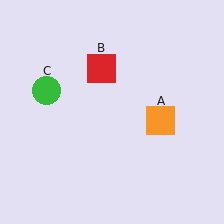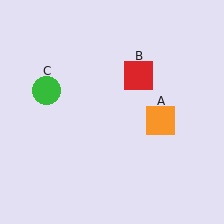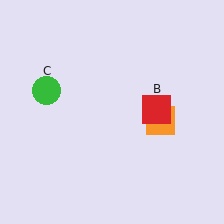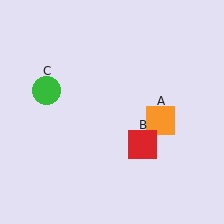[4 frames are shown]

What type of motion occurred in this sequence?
The red square (object B) rotated clockwise around the center of the scene.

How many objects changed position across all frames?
1 object changed position: red square (object B).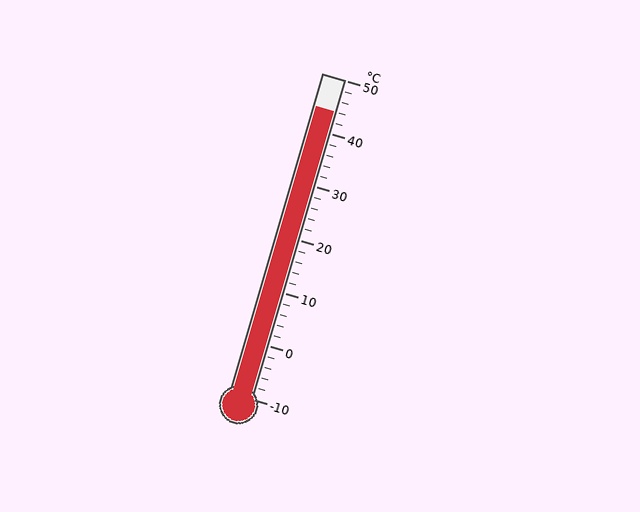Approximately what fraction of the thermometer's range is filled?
The thermometer is filled to approximately 90% of its range.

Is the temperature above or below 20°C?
The temperature is above 20°C.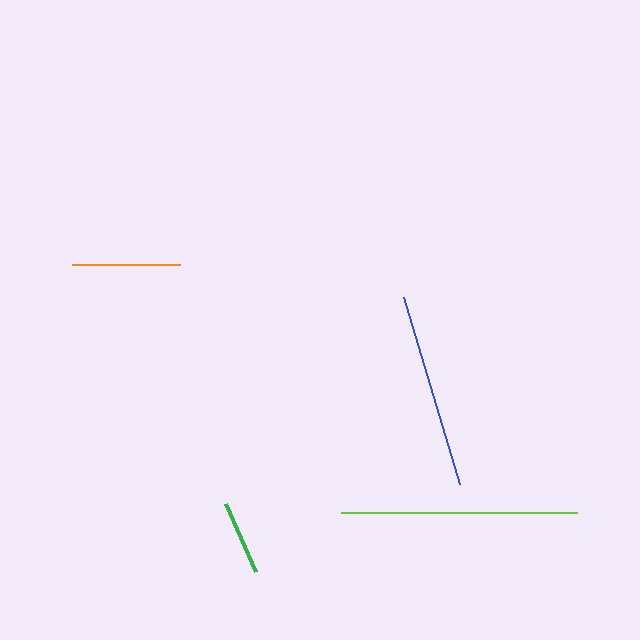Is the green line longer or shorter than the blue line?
The blue line is longer than the green line.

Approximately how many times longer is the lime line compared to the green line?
The lime line is approximately 3.2 times the length of the green line.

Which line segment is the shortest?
The green line is the shortest at approximately 75 pixels.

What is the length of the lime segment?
The lime segment is approximately 236 pixels long.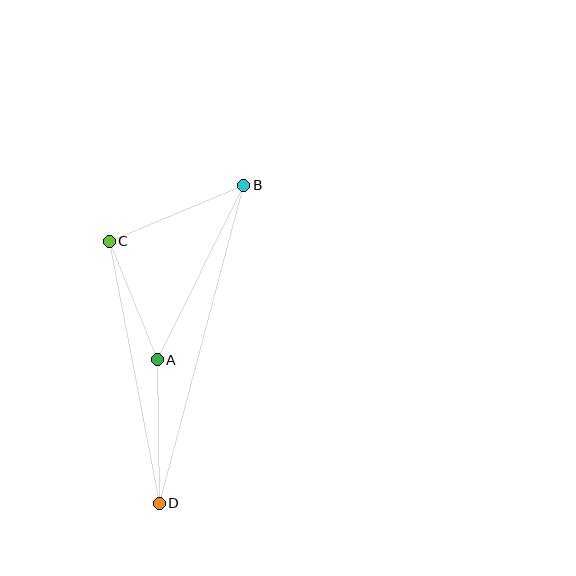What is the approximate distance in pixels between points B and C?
The distance between B and C is approximately 146 pixels.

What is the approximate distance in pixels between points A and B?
The distance between A and B is approximately 195 pixels.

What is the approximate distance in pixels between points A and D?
The distance between A and D is approximately 144 pixels.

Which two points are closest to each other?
Points A and C are closest to each other.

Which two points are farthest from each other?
Points B and D are farthest from each other.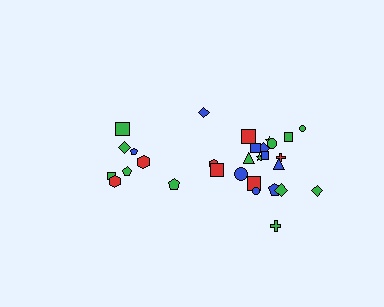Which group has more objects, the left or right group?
The right group.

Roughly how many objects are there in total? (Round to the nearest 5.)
Roughly 30 objects in total.